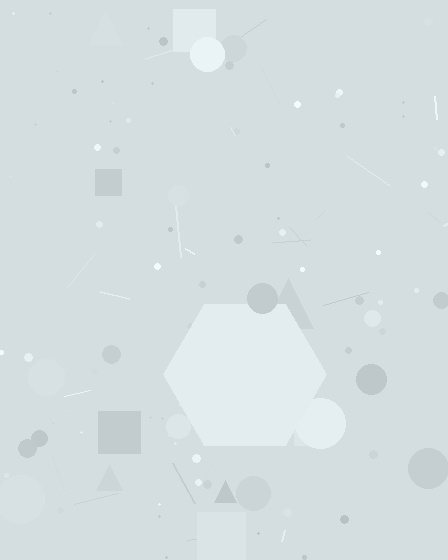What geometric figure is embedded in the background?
A hexagon is embedded in the background.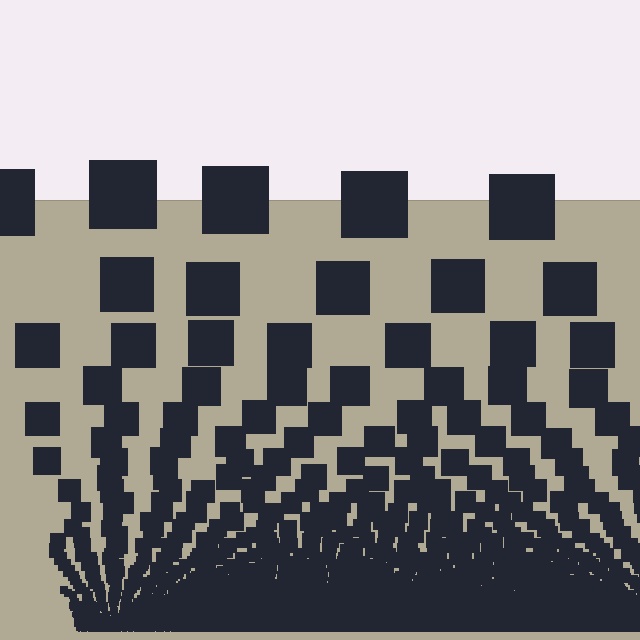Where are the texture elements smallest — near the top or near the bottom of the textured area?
Near the bottom.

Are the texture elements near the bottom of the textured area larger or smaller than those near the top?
Smaller. The gradient is inverted — elements near the bottom are smaller and denser.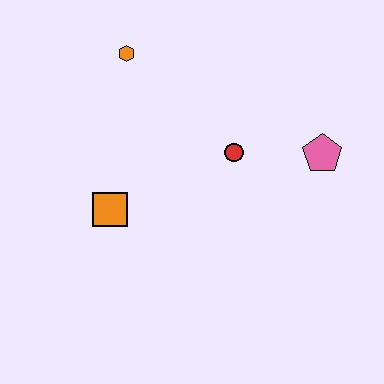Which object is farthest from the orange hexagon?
The pink pentagon is farthest from the orange hexagon.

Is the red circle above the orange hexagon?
No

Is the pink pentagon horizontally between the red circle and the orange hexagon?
No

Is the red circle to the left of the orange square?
No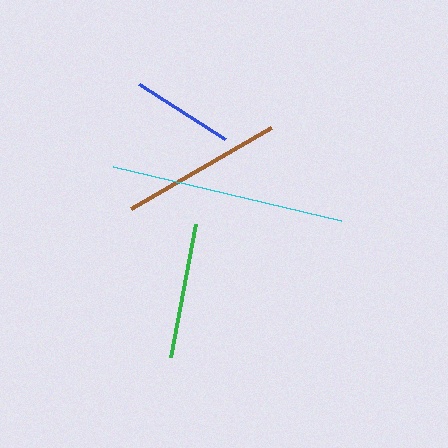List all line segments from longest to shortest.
From longest to shortest: cyan, brown, green, blue.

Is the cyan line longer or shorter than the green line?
The cyan line is longer than the green line.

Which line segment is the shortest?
The blue line is the shortest at approximately 102 pixels.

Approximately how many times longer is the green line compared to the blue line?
The green line is approximately 1.3 times the length of the blue line.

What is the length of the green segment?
The green segment is approximately 135 pixels long.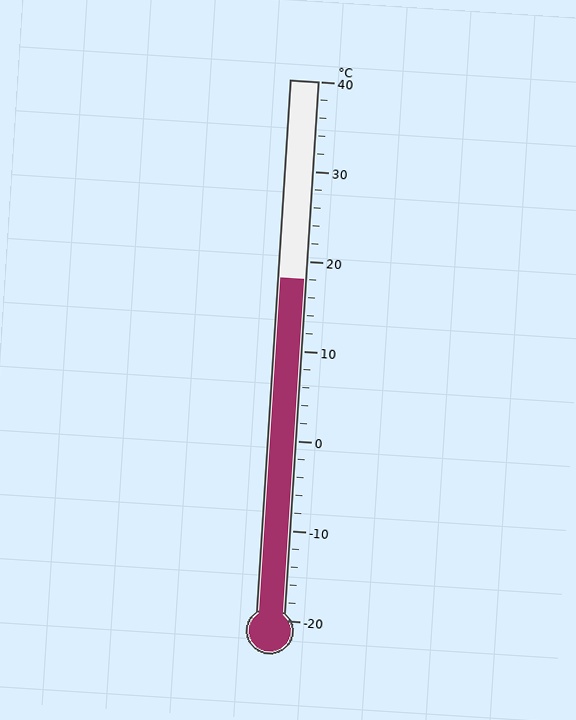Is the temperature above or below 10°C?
The temperature is above 10°C.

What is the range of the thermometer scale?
The thermometer scale ranges from -20°C to 40°C.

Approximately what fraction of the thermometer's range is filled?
The thermometer is filled to approximately 65% of its range.